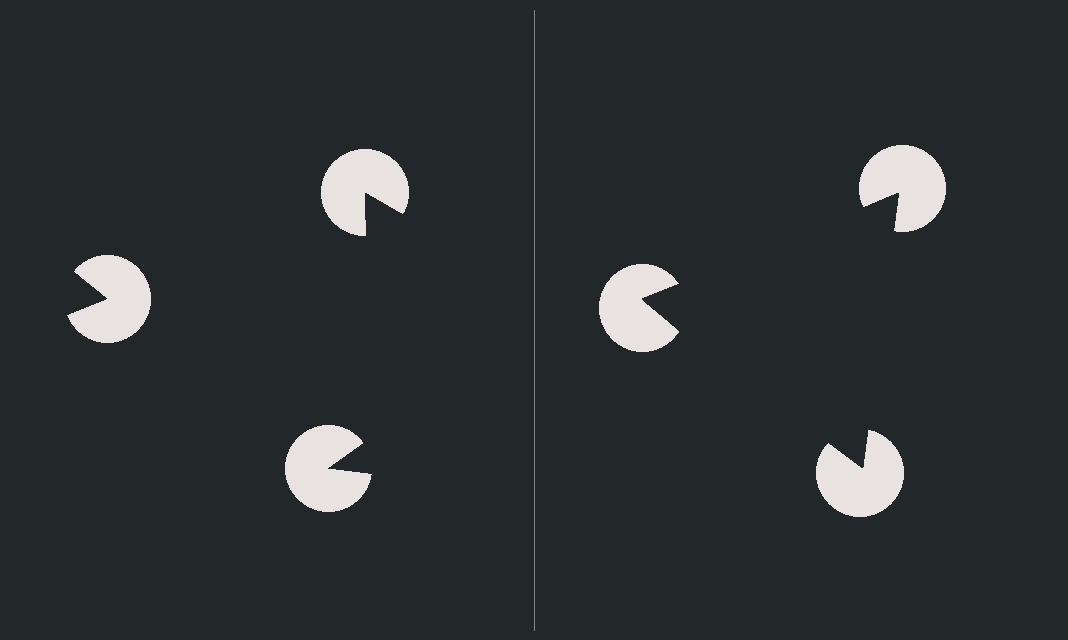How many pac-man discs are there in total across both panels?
6 — 3 on each side.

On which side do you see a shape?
An illusory triangle appears on the right side. On the left side the wedge cuts are rotated, so no coherent shape forms.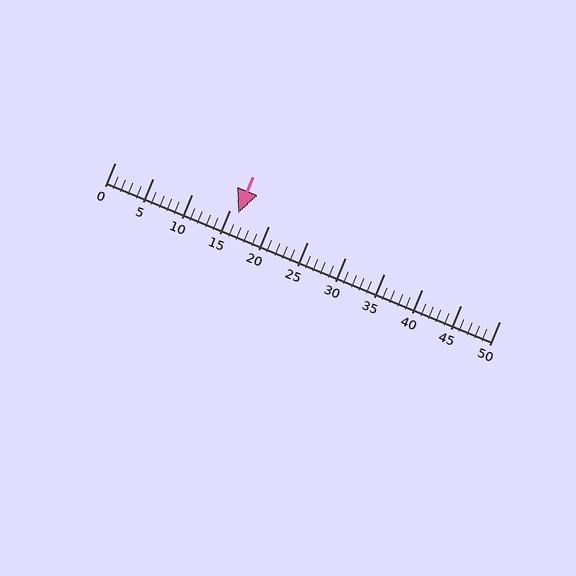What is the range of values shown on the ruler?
The ruler shows values from 0 to 50.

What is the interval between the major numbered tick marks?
The major tick marks are spaced 5 units apart.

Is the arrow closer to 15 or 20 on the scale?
The arrow is closer to 15.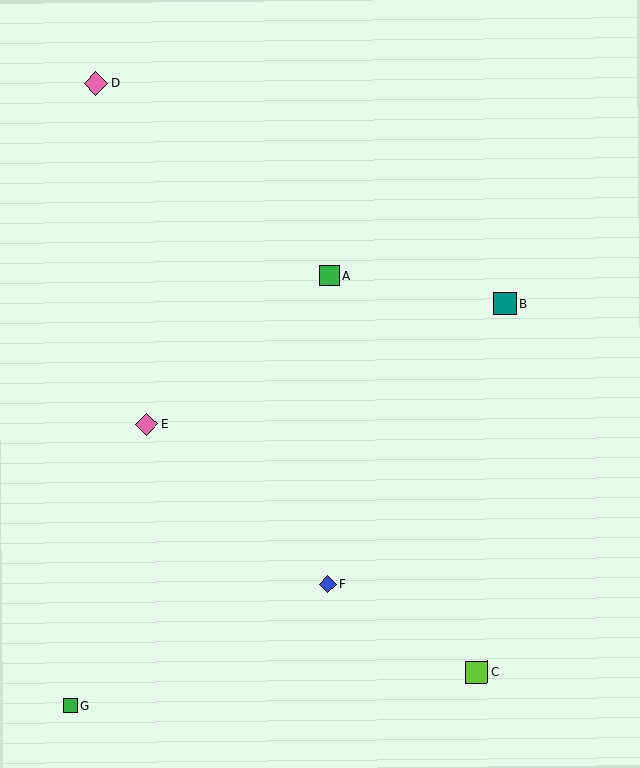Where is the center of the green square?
The center of the green square is at (329, 276).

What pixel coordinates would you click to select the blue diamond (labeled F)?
Click at (328, 584) to select the blue diamond F.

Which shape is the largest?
The pink diamond (labeled D) is the largest.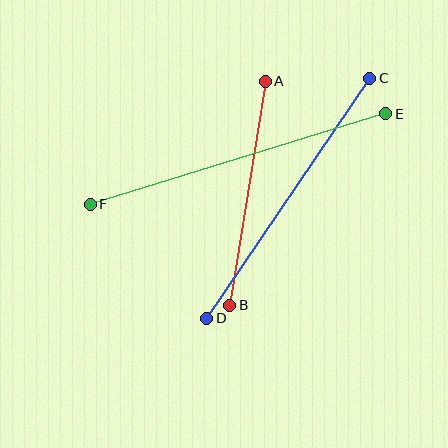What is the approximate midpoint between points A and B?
The midpoint is at approximately (247, 193) pixels.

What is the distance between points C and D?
The distance is approximately 290 pixels.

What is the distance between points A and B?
The distance is approximately 227 pixels.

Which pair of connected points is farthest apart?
Points E and F are farthest apart.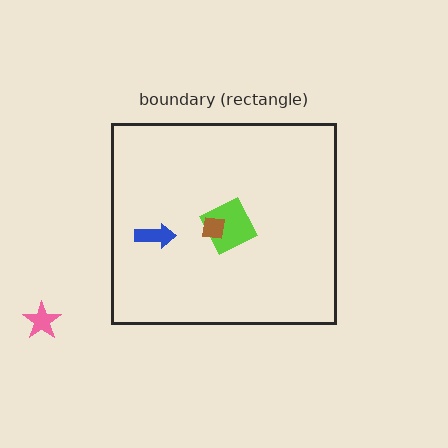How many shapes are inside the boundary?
3 inside, 1 outside.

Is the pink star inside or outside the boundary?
Outside.